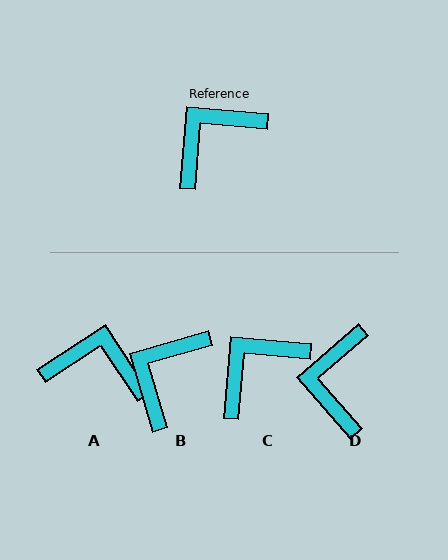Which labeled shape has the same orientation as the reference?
C.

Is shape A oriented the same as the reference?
No, it is off by about 52 degrees.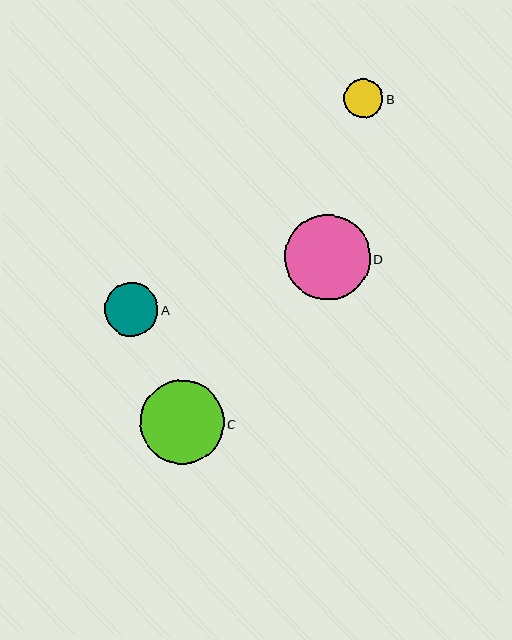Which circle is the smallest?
Circle B is the smallest with a size of approximately 39 pixels.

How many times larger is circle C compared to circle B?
Circle C is approximately 2.1 times the size of circle B.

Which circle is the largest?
Circle D is the largest with a size of approximately 85 pixels.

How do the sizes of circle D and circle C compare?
Circle D and circle C are approximately the same size.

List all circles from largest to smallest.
From largest to smallest: D, C, A, B.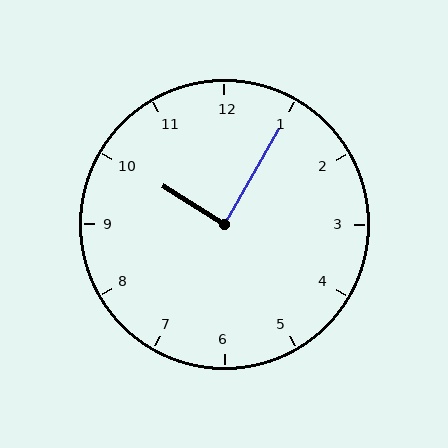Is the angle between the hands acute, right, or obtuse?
It is right.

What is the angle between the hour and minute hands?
Approximately 88 degrees.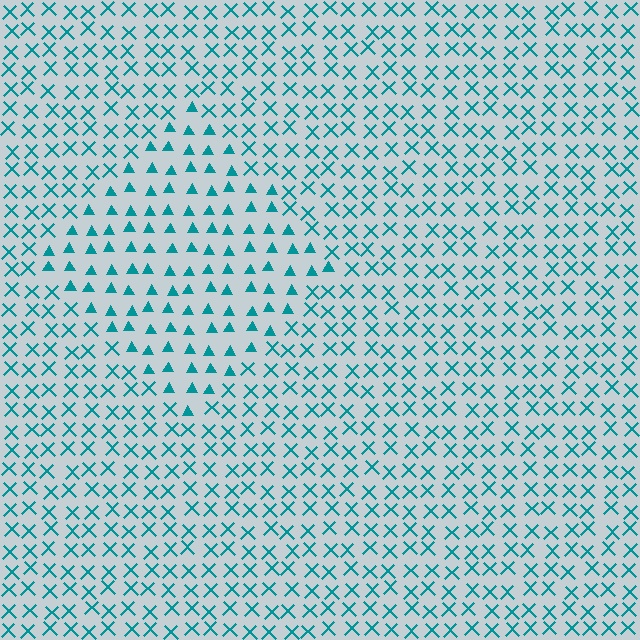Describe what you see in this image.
The image is filled with small teal elements arranged in a uniform grid. A diamond-shaped region contains triangles, while the surrounding area contains X marks. The boundary is defined purely by the change in element shape.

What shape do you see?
I see a diamond.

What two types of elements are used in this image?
The image uses triangles inside the diamond region and X marks outside it.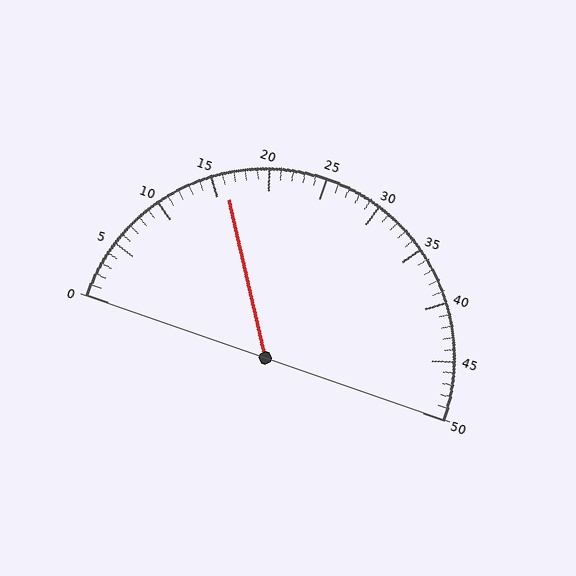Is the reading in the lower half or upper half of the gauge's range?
The reading is in the lower half of the range (0 to 50).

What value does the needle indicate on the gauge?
The needle indicates approximately 16.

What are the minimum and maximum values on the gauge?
The gauge ranges from 0 to 50.